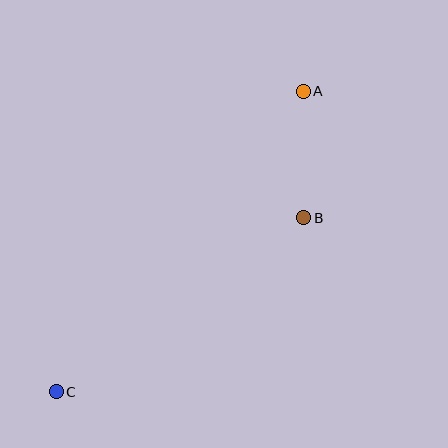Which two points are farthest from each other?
Points A and C are farthest from each other.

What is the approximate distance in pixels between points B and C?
The distance between B and C is approximately 302 pixels.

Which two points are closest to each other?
Points A and B are closest to each other.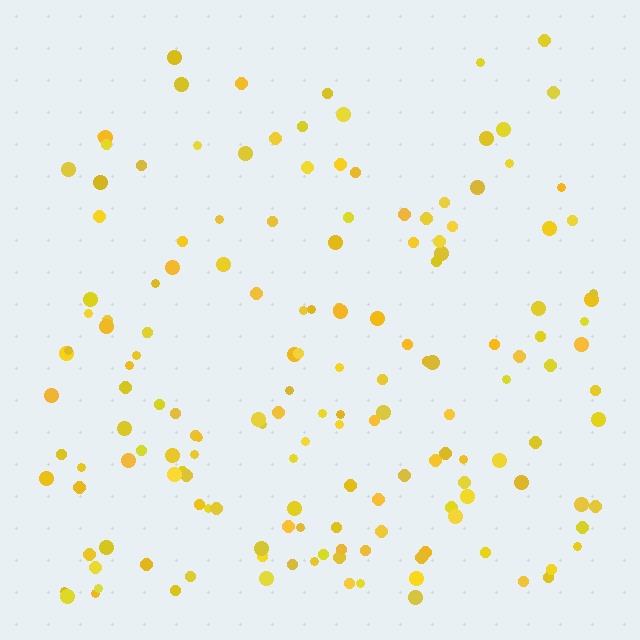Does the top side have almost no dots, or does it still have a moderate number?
Still a moderate number, just noticeably fewer than the bottom.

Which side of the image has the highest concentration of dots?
The bottom.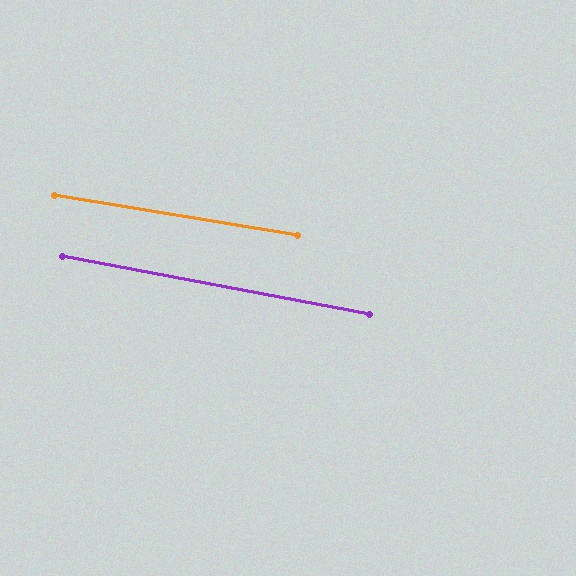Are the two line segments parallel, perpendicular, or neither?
Parallel — their directions differ by only 1.5°.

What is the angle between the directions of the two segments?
Approximately 1 degree.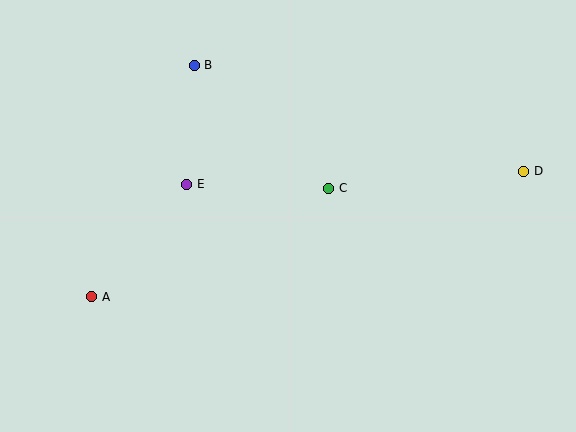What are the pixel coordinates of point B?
Point B is at (194, 65).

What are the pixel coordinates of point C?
Point C is at (329, 188).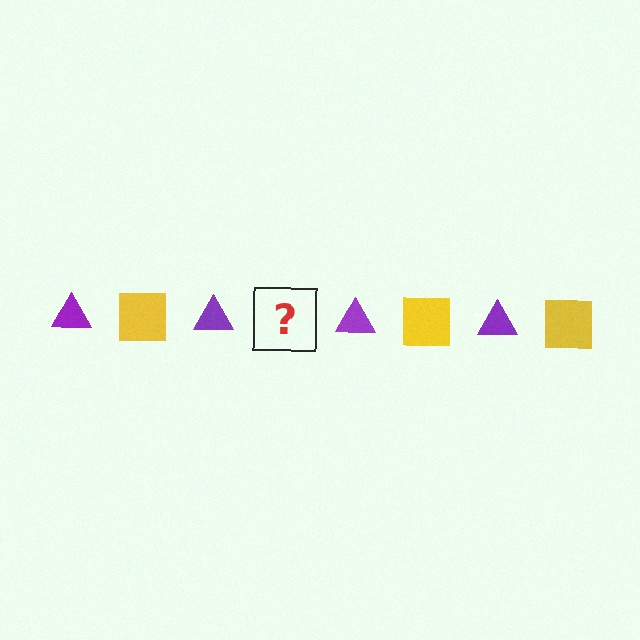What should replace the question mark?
The question mark should be replaced with a yellow square.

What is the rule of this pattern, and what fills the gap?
The rule is that the pattern alternates between purple triangle and yellow square. The gap should be filled with a yellow square.